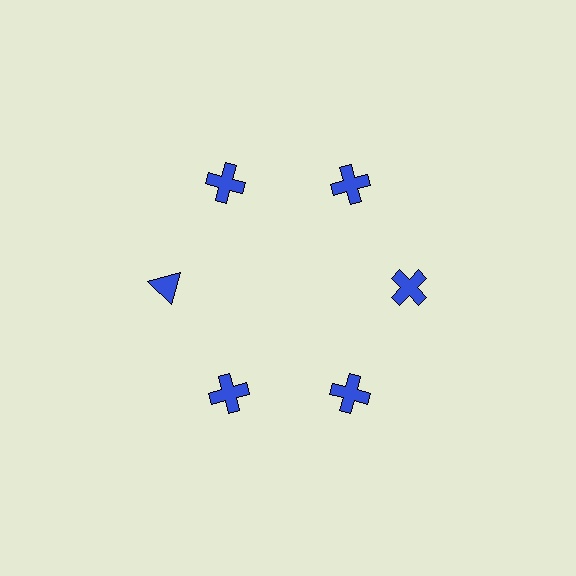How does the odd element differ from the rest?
It has a different shape: triangle instead of cross.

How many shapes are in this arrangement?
There are 6 shapes arranged in a ring pattern.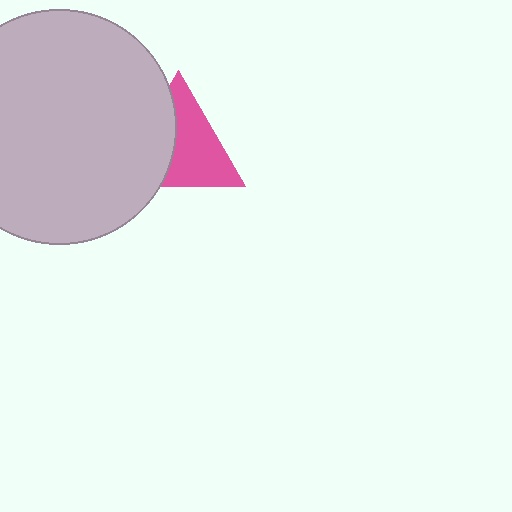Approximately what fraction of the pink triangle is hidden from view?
Roughly 42% of the pink triangle is hidden behind the light gray circle.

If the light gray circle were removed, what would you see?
You would see the complete pink triangle.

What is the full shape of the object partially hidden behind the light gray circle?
The partially hidden object is a pink triangle.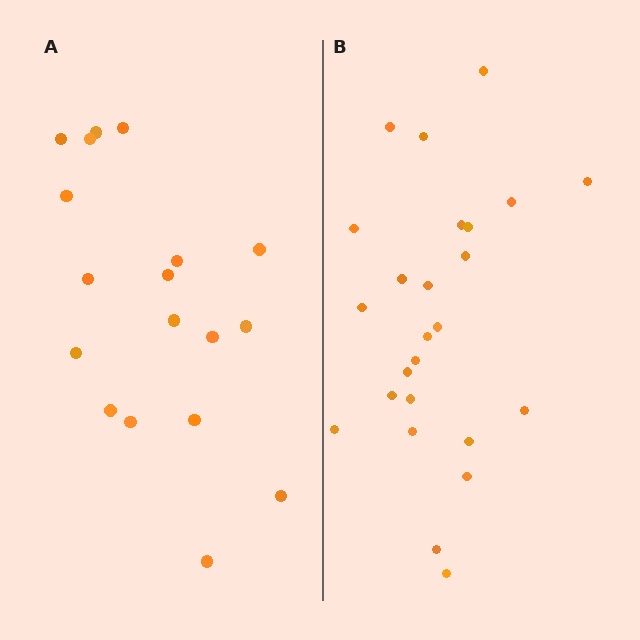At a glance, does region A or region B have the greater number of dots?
Region B (the right region) has more dots.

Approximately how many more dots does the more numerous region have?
Region B has roughly 8 or so more dots than region A.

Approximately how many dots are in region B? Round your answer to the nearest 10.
About 20 dots. (The exact count is 25, which rounds to 20.)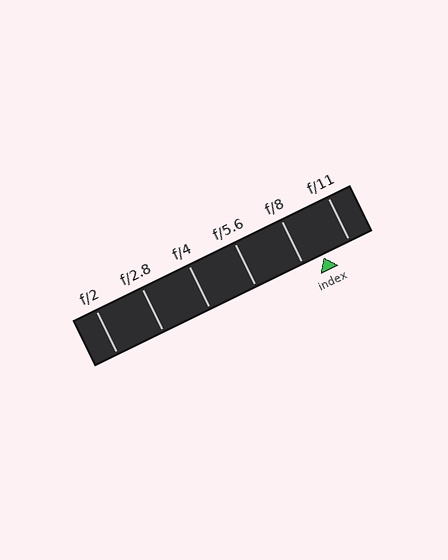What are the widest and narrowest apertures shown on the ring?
The widest aperture shown is f/2 and the narrowest is f/11.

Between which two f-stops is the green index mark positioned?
The index mark is between f/8 and f/11.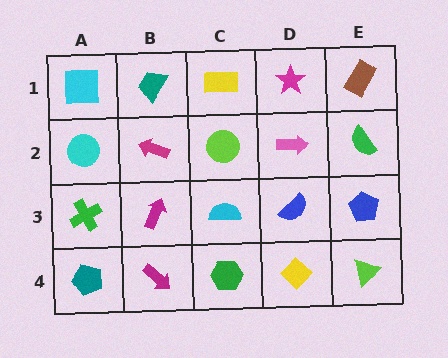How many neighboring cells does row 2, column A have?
3.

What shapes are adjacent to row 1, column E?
A green semicircle (row 2, column E), a magenta star (row 1, column D).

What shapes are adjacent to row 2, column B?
A teal trapezoid (row 1, column B), a magenta arrow (row 3, column B), a cyan circle (row 2, column A), a lime circle (row 2, column C).